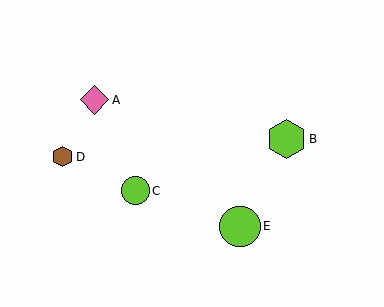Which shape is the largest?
The lime circle (labeled E) is the largest.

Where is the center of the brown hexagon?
The center of the brown hexagon is at (62, 157).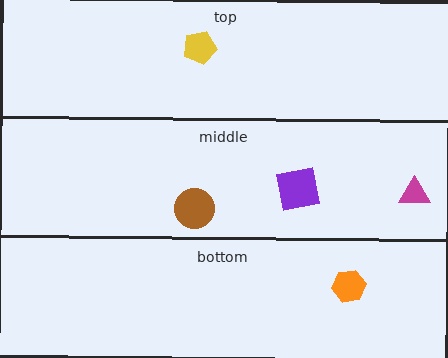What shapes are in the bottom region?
The orange hexagon.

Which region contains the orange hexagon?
The bottom region.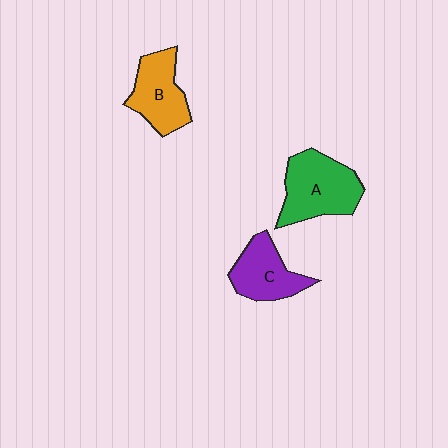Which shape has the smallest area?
Shape C (purple).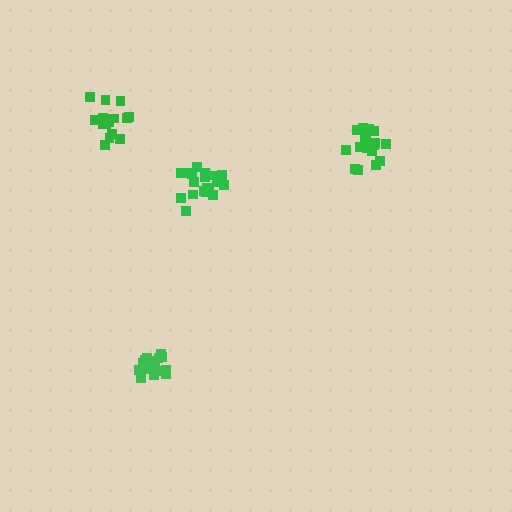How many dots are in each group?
Group 1: 20 dots, Group 2: 21 dots, Group 3: 19 dots, Group 4: 17 dots (77 total).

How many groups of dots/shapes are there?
There are 4 groups.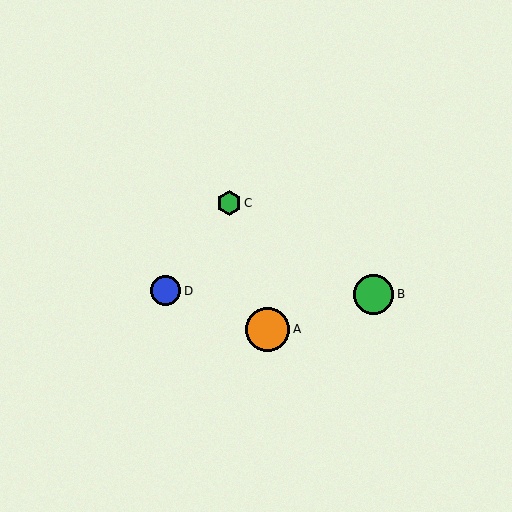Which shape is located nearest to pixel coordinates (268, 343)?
The orange circle (labeled A) at (268, 330) is nearest to that location.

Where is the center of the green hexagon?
The center of the green hexagon is at (229, 203).